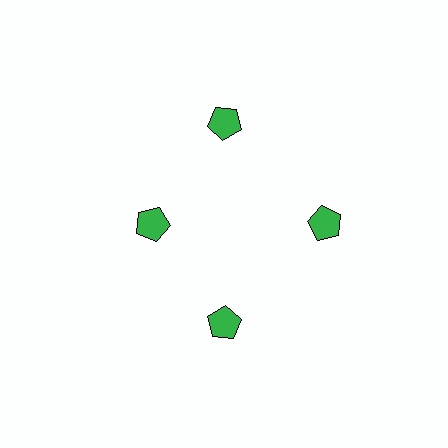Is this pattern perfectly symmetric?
No. The 4 green pentagons are arranged in a ring, but one element near the 9 o'clock position is pulled inward toward the center, breaking the 4-fold rotational symmetry.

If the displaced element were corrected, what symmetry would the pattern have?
It would have 4-fold rotational symmetry — the pattern would map onto itself every 90 degrees.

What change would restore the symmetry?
The symmetry would be restored by moving it outward, back onto the ring so that all 4 pentagons sit at equal angles and equal distance from the center.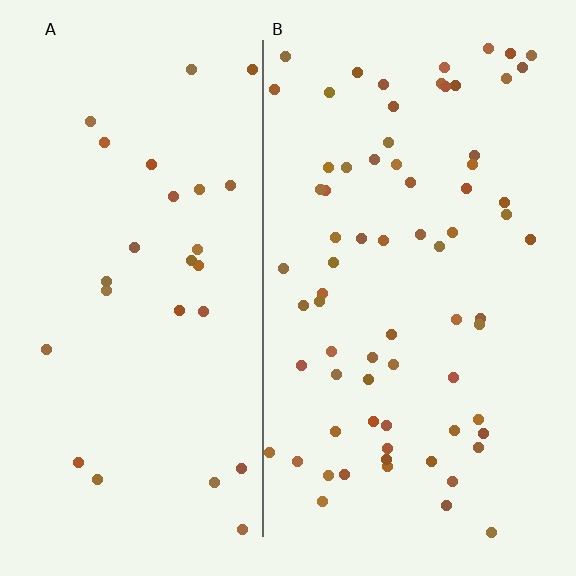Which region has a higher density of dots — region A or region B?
B (the right).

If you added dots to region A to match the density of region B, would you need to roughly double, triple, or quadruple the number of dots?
Approximately triple.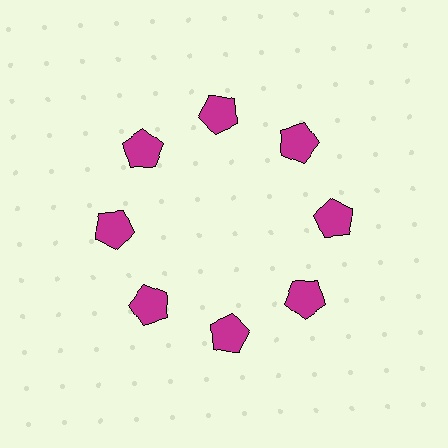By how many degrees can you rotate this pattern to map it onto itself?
The pattern maps onto itself every 45 degrees of rotation.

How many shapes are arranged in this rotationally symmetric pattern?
There are 8 shapes, arranged in 8 groups of 1.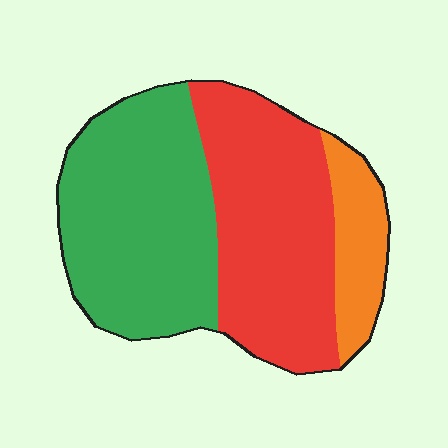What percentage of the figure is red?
Red takes up between a third and a half of the figure.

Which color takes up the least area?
Orange, at roughly 15%.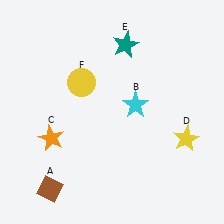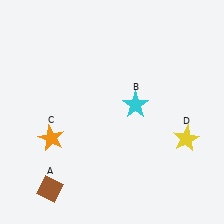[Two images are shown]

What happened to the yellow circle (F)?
The yellow circle (F) was removed in Image 2. It was in the top-left area of Image 1.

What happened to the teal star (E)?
The teal star (E) was removed in Image 2. It was in the top-right area of Image 1.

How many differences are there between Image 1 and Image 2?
There are 2 differences between the two images.